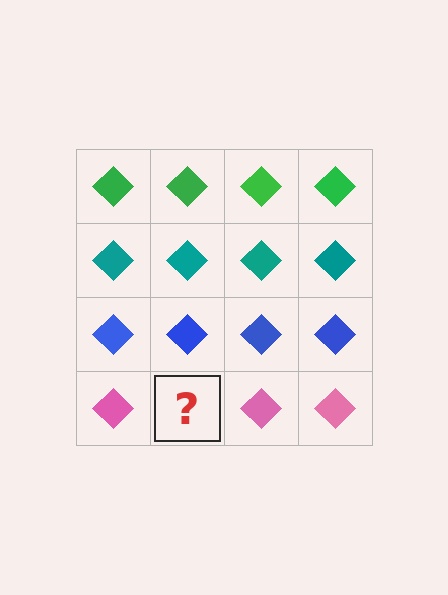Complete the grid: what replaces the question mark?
The question mark should be replaced with a pink diamond.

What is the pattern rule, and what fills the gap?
The rule is that each row has a consistent color. The gap should be filled with a pink diamond.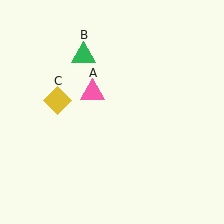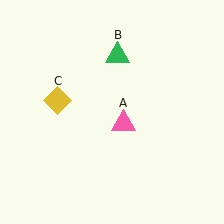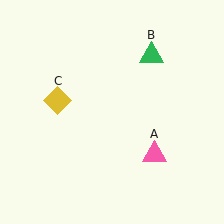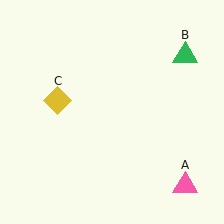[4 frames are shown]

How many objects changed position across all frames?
2 objects changed position: pink triangle (object A), green triangle (object B).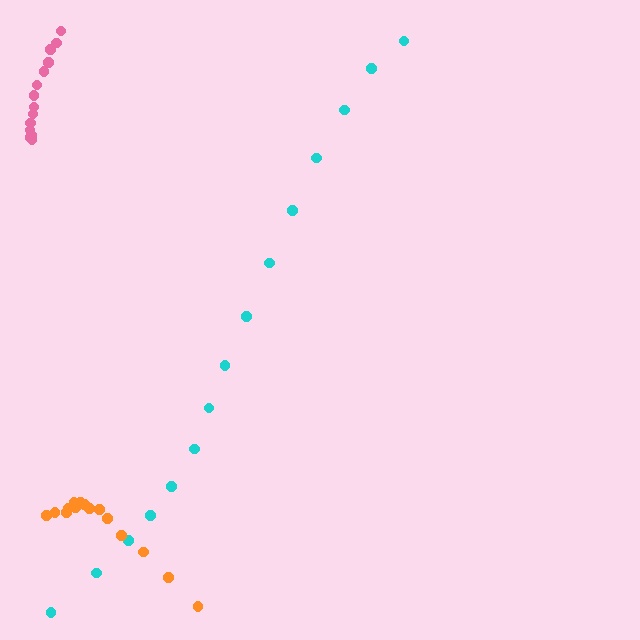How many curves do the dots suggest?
There are 3 distinct paths.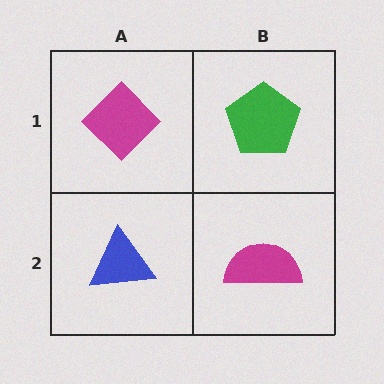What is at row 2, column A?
A blue triangle.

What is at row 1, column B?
A green pentagon.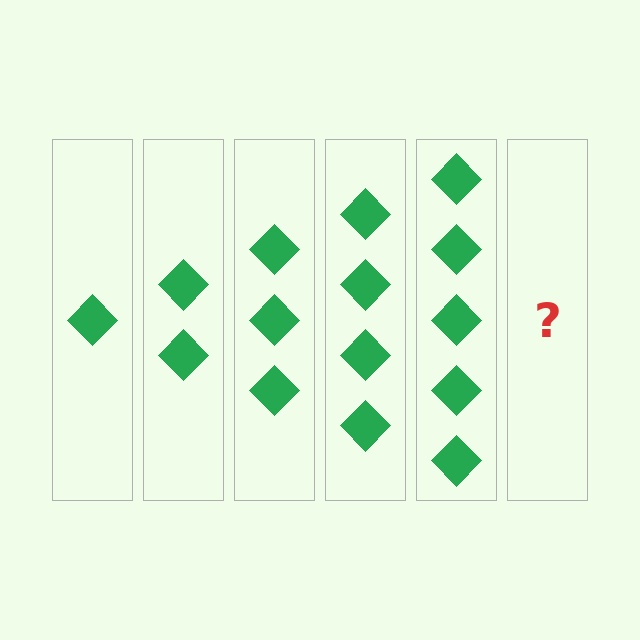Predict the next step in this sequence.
The next step is 6 diamonds.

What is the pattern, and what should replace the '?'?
The pattern is that each step adds one more diamond. The '?' should be 6 diamonds.